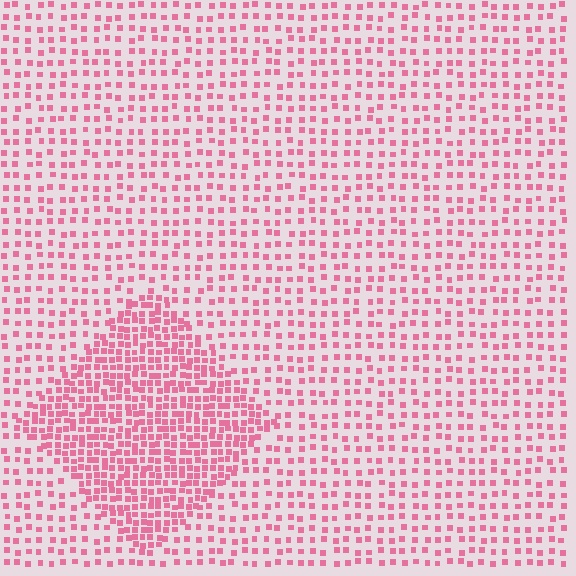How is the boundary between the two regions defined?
The boundary is defined by a change in element density (approximately 2.2x ratio). All elements are the same color, size, and shape.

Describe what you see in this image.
The image contains small pink elements arranged at two different densities. A diamond-shaped region is visible where the elements are more densely packed than the surrounding area.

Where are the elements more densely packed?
The elements are more densely packed inside the diamond boundary.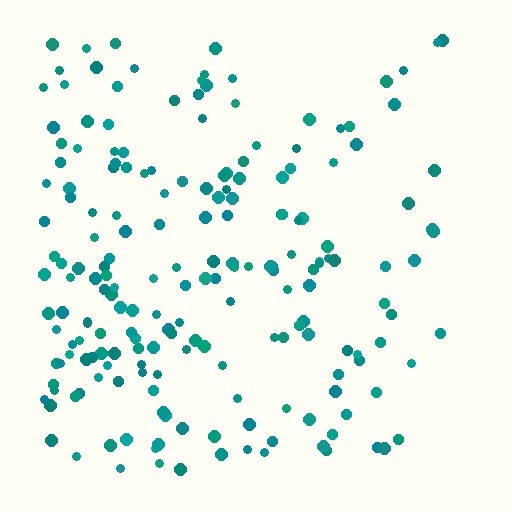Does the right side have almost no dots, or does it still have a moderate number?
Still a moderate number, just noticeably fewer than the left.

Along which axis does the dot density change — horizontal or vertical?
Horizontal.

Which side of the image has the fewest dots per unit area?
The right.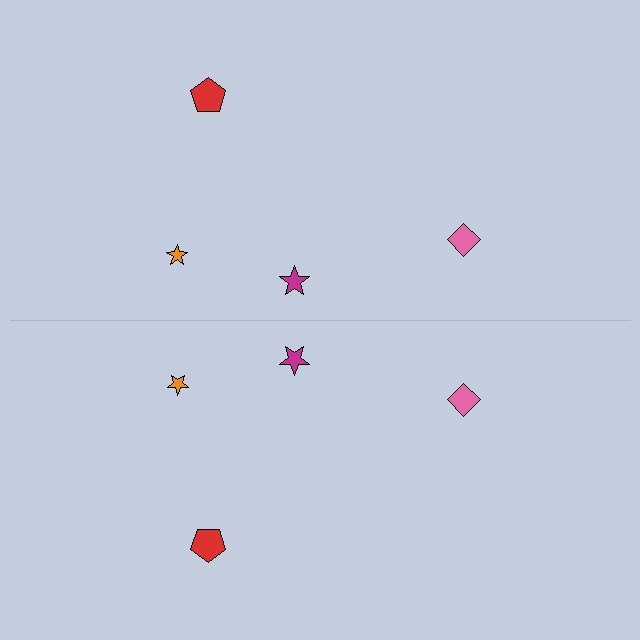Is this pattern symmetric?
Yes, this pattern has bilateral (reflection) symmetry.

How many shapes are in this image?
There are 8 shapes in this image.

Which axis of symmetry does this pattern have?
The pattern has a horizontal axis of symmetry running through the center of the image.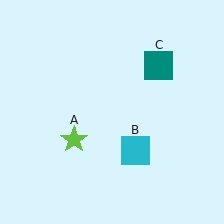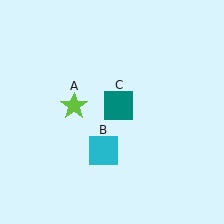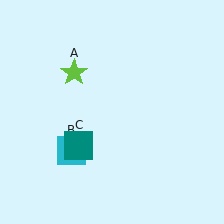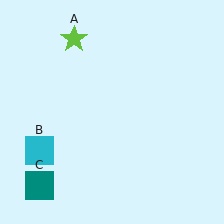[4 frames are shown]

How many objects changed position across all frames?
3 objects changed position: lime star (object A), cyan square (object B), teal square (object C).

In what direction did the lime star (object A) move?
The lime star (object A) moved up.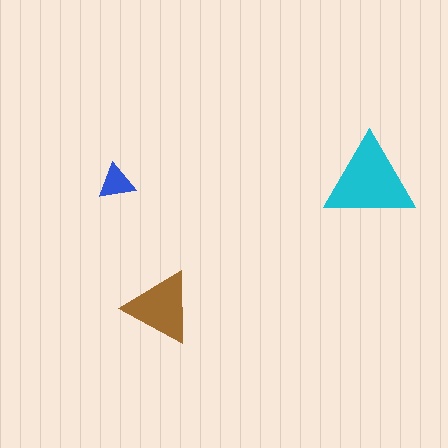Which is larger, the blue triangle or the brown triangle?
The brown one.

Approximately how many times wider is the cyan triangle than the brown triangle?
About 1.5 times wider.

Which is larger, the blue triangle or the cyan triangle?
The cyan one.